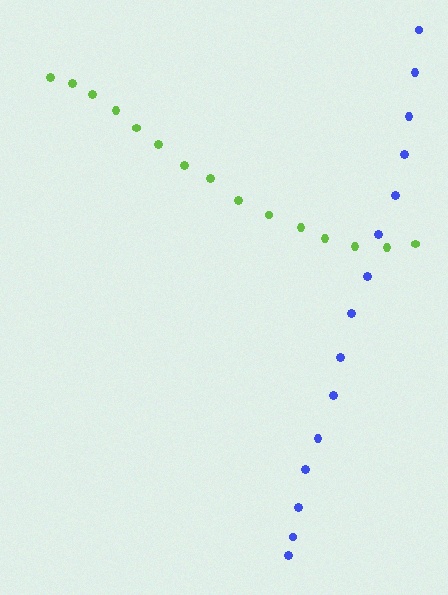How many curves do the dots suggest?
There are 2 distinct paths.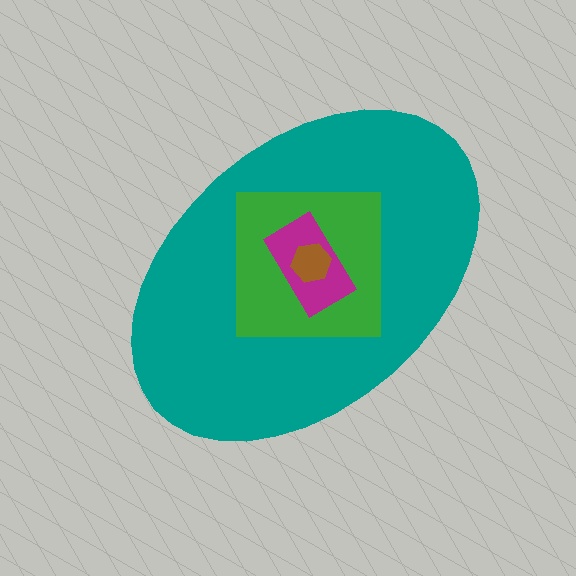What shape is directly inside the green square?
The magenta rectangle.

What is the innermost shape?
The brown hexagon.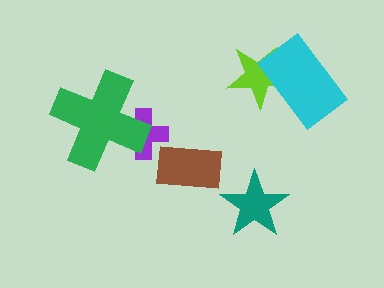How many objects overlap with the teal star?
0 objects overlap with the teal star.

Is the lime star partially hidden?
Yes, it is partially covered by another shape.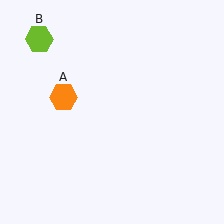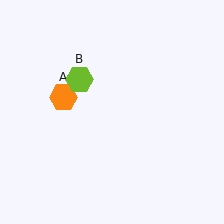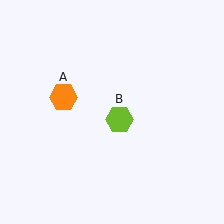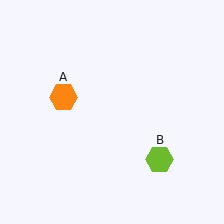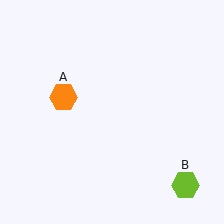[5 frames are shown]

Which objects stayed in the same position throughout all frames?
Orange hexagon (object A) remained stationary.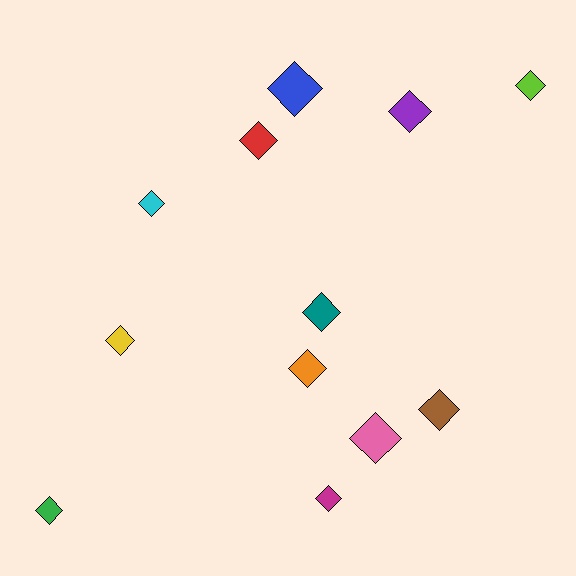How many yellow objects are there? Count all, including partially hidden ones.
There is 1 yellow object.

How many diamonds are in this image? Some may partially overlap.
There are 12 diamonds.